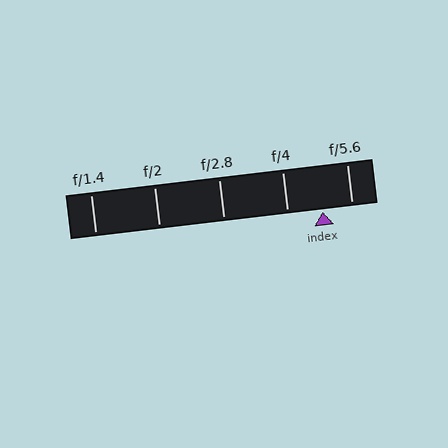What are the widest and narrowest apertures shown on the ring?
The widest aperture shown is f/1.4 and the narrowest is f/5.6.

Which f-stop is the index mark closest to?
The index mark is closest to f/5.6.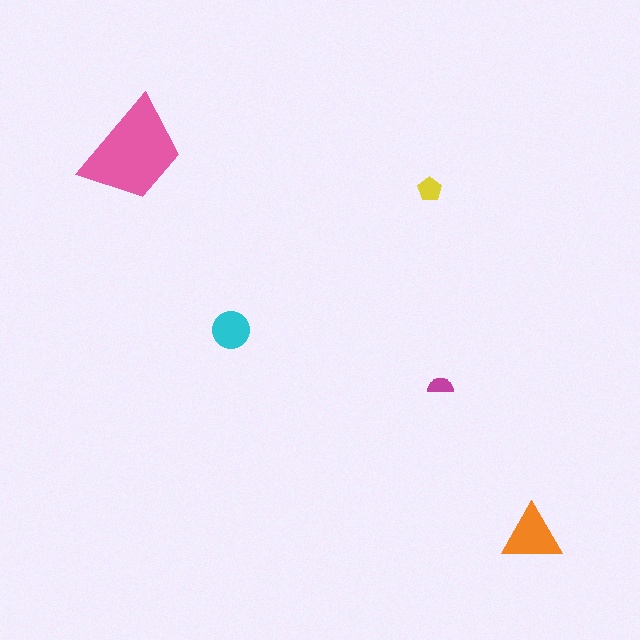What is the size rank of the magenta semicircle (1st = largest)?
5th.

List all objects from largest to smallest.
The pink trapezoid, the orange triangle, the cyan circle, the yellow pentagon, the magenta semicircle.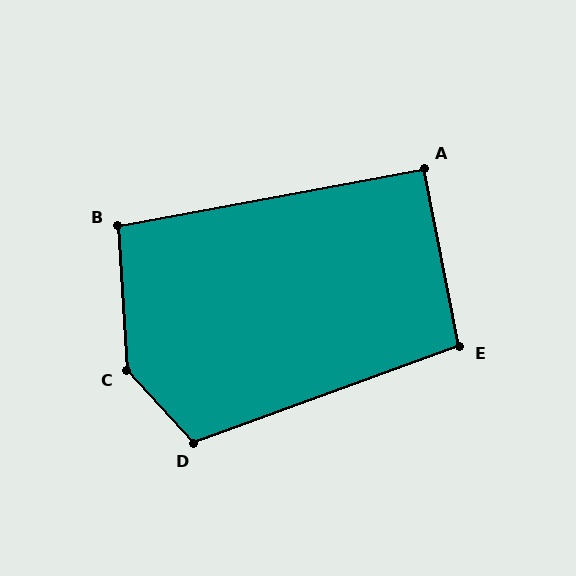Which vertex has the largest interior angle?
C, at approximately 141 degrees.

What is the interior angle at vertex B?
Approximately 97 degrees (obtuse).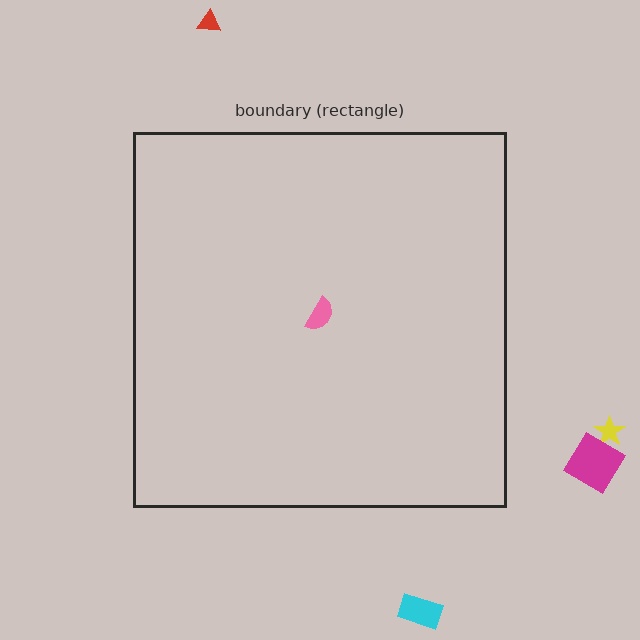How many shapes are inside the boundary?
1 inside, 4 outside.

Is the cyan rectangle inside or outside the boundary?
Outside.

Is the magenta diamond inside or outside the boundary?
Outside.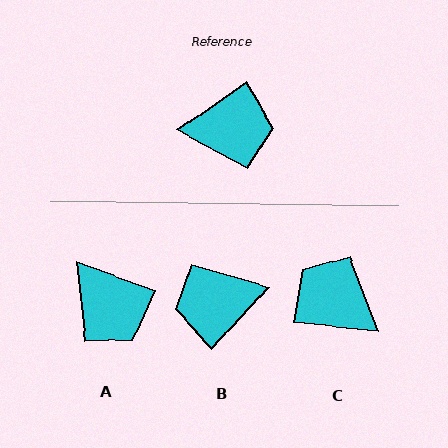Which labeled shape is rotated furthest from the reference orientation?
B, about 167 degrees away.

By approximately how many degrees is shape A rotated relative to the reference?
Approximately 55 degrees clockwise.